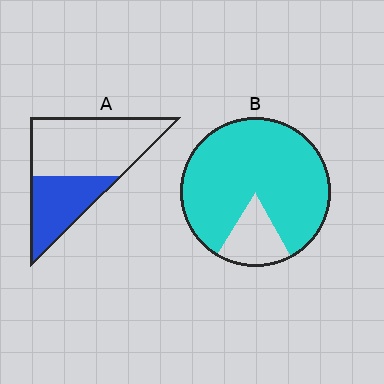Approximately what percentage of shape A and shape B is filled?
A is approximately 35% and B is approximately 85%.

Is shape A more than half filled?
No.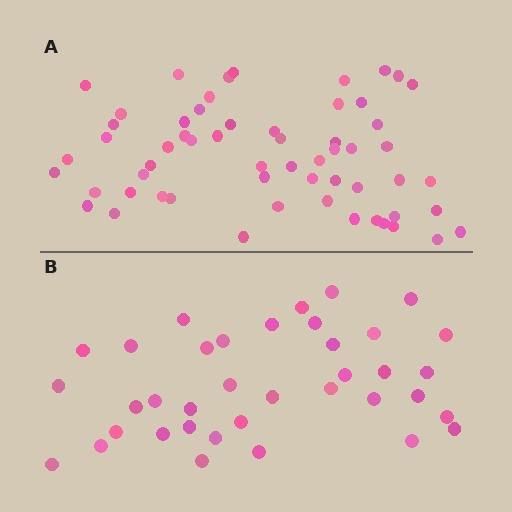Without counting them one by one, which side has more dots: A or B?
Region A (the top region) has more dots.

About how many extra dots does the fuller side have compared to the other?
Region A has approximately 20 more dots than region B.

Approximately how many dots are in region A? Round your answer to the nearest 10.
About 60 dots. (The exact count is 58, which rounds to 60.)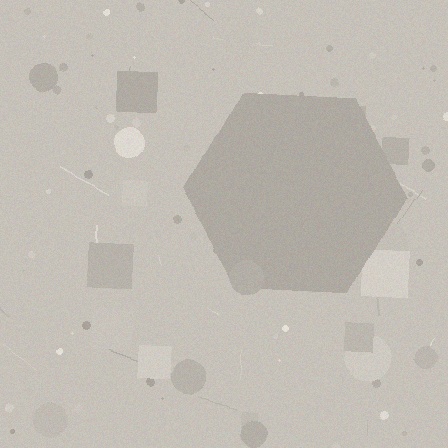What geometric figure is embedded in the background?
A hexagon is embedded in the background.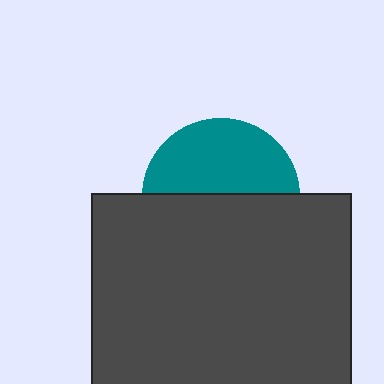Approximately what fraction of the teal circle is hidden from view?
Roughly 52% of the teal circle is hidden behind the dark gray square.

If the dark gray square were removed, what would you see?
You would see the complete teal circle.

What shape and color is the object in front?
The object in front is a dark gray square.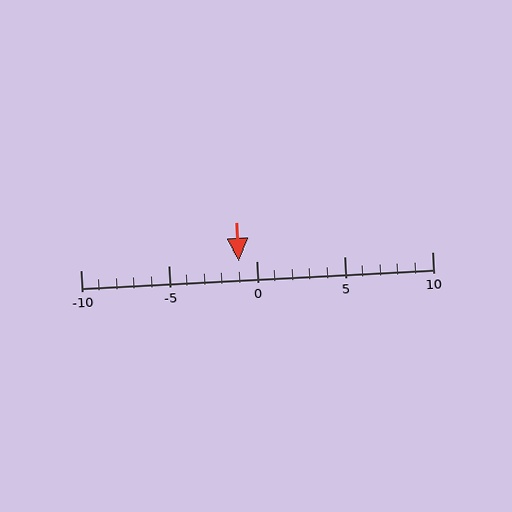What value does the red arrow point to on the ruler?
The red arrow points to approximately -1.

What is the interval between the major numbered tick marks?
The major tick marks are spaced 5 units apart.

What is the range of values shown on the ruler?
The ruler shows values from -10 to 10.